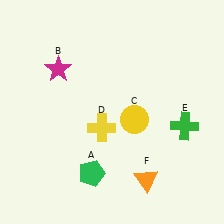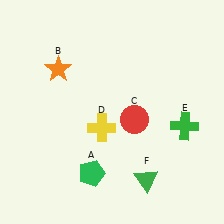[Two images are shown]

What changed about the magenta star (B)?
In Image 1, B is magenta. In Image 2, it changed to orange.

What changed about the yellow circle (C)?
In Image 1, C is yellow. In Image 2, it changed to red.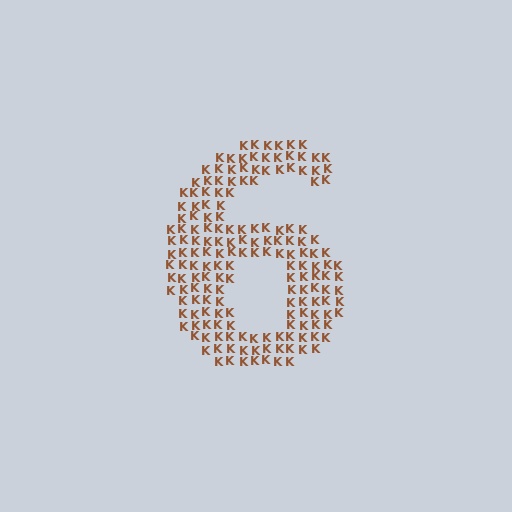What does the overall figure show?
The overall figure shows the digit 6.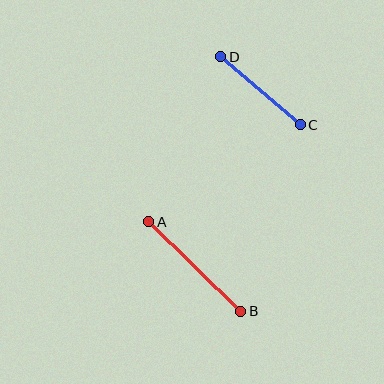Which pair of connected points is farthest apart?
Points A and B are farthest apart.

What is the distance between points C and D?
The distance is approximately 105 pixels.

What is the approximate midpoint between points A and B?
The midpoint is at approximately (195, 267) pixels.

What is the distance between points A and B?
The distance is approximately 128 pixels.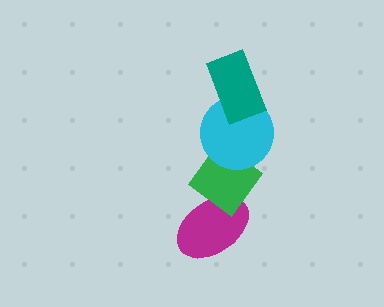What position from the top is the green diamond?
The green diamond is 3rd from the top.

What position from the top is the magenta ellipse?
The magenta ellipse is 4th from the top.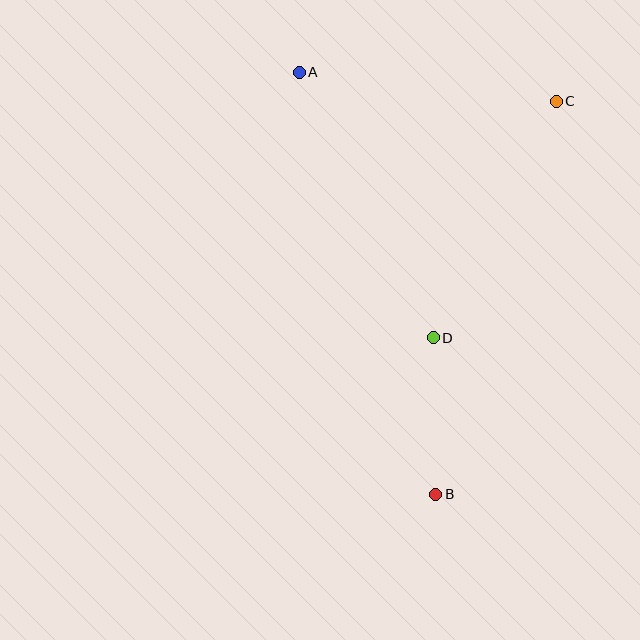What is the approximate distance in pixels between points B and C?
The distance between B and C is approximately 411 pixels.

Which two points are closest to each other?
Points B and D are closest to each other.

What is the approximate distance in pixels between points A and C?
The distance between A and C is approximately 259 pixels.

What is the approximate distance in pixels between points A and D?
The distance between A and D is approximately 297 pixels.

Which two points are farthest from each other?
Points A and B are farthest from each other.